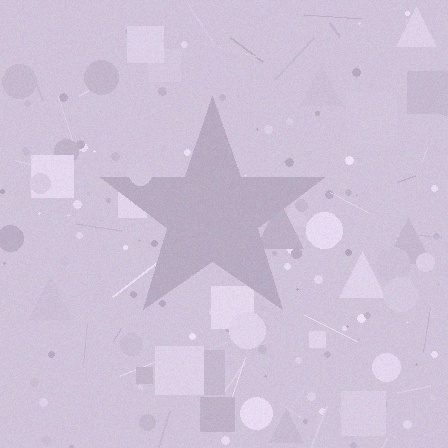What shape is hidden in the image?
A star is hidden in the image.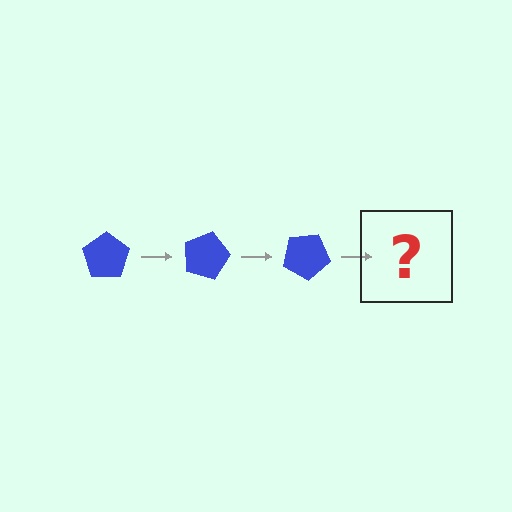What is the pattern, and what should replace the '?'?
The pattern is that the pentagon rotates 15 degrees each step. The '?' should be a blue pentagon rotated 45 degrees.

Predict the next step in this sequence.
The next step is a blue pentagon rotated 45 degrees.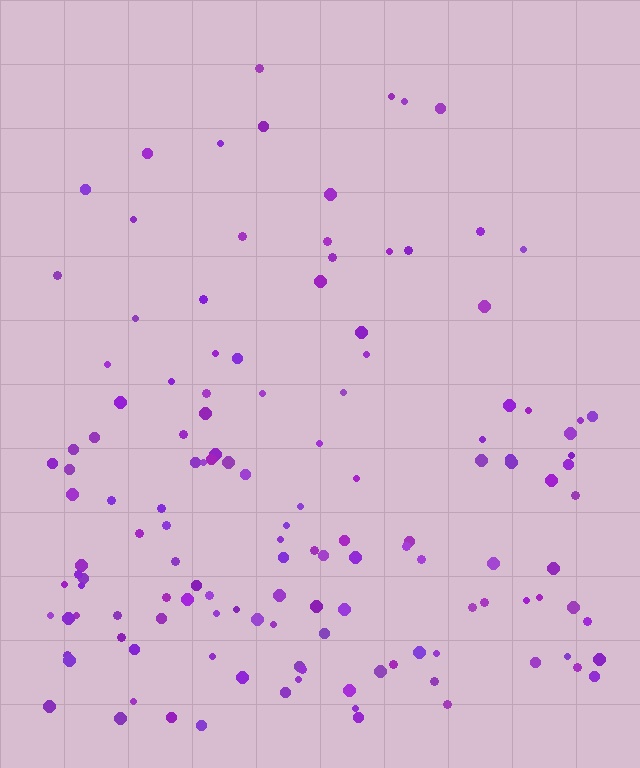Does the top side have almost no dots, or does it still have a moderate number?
Still a moderate number, just noticeably fewer than the bottom.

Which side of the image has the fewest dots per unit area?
The top.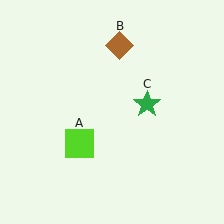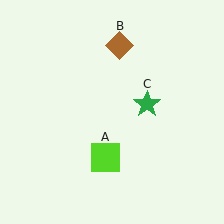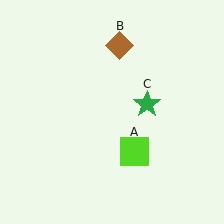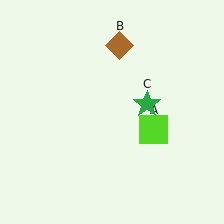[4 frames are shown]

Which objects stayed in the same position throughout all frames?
Brown diamond (object B) and green star (object C) remained stationary.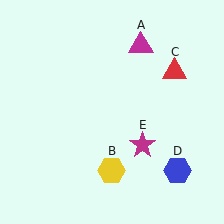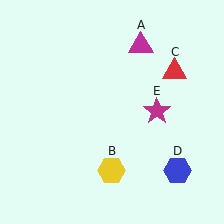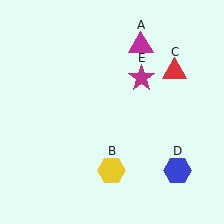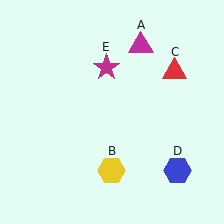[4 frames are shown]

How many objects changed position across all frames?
1 object changed position: magenta star (object E).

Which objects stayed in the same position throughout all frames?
Magenta triangle (object A) and yellow hexagon (object B) and red triangle (object C) and blue hexagon (object D) remained stationary.